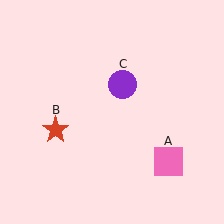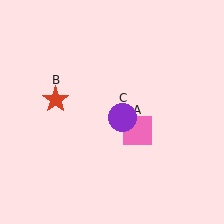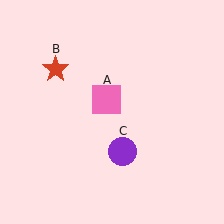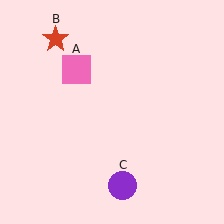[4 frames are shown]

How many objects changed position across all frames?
3 objects changed position: pink square (object A), red star (object B), purple circle (object C).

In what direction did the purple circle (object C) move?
The purple circle (object C) moved down.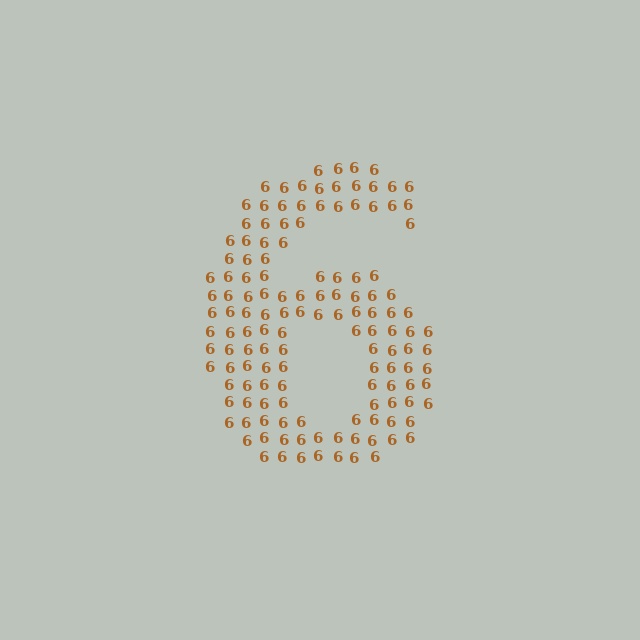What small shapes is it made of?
It is made of small digit 6's.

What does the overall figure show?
The overall figure shows the digit 6.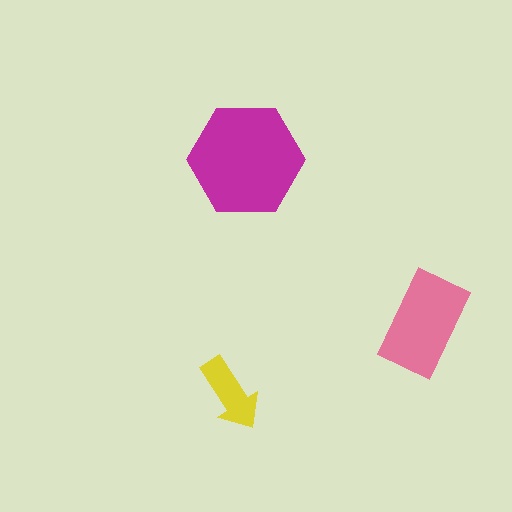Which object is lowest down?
The yellow arrow is bottommost.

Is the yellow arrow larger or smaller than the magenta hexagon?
Smaller.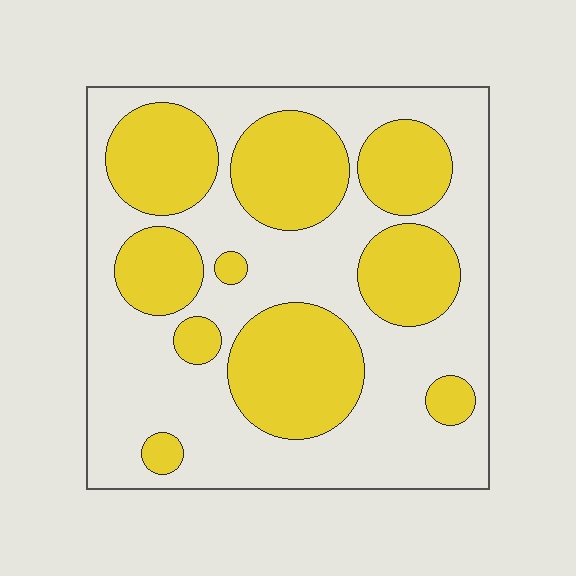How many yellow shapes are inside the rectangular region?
10.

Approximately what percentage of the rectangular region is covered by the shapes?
Approximately 40%.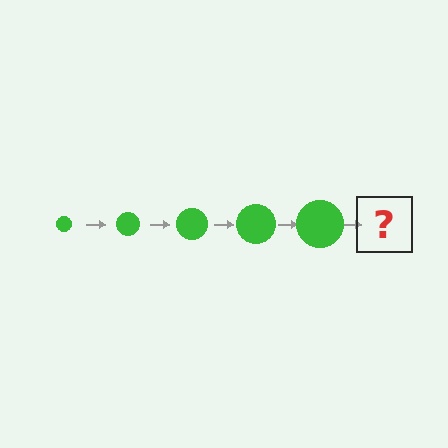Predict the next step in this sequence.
The next step is a green circle, larger than the previous one.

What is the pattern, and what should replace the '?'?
The pattern is that the circle gets progressively larger each step. The '?' should be a green circle, larger than the previous one.